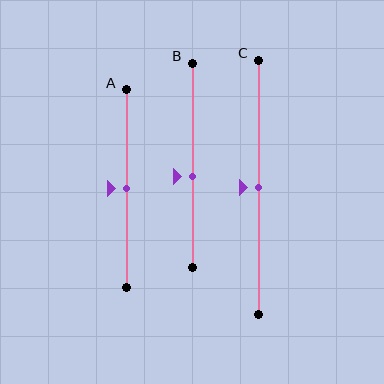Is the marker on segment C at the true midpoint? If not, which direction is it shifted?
Yes, the marker on segment C is at the true midpoint.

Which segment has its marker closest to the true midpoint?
Segment A has its marker closest to the true midpoint.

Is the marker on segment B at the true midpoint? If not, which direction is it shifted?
No, the marker on segment B is shifted downward by about 5% of the segment length.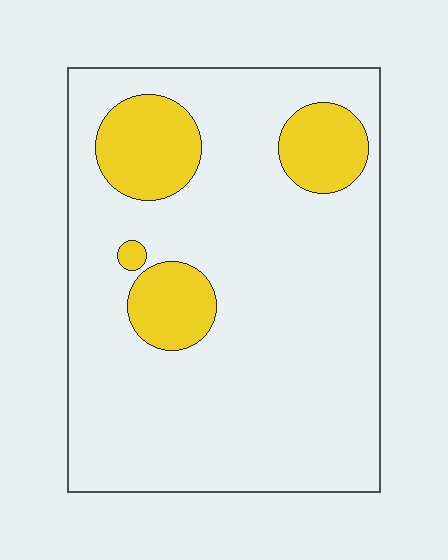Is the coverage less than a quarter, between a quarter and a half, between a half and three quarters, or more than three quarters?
Less than a quarter.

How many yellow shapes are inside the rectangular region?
4.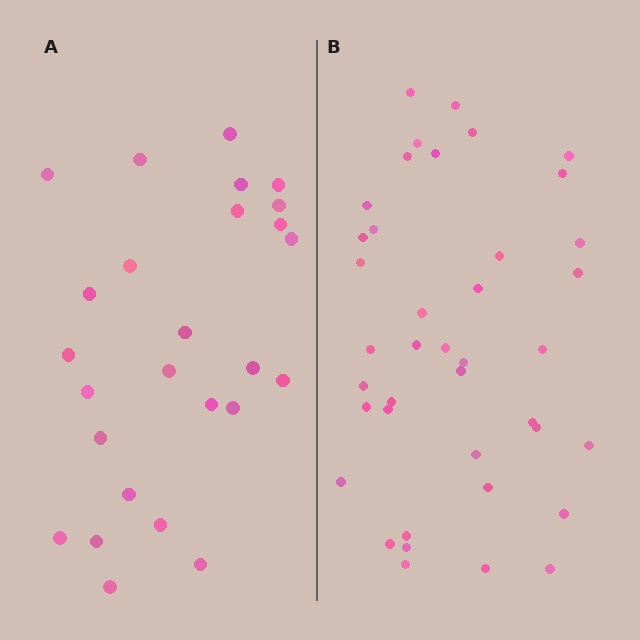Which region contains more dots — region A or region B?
Region B (the right region) has more dots.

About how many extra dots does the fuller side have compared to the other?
Region B has approximately 15 more dots than region A.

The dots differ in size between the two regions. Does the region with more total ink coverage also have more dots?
No. Region A has more total ink coverage because its dots are larger, but region B actually contains more individual dots. Total area can be misleading — the number of items is what matters here.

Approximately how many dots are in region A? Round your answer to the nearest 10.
About 30 dots. (The exact count is 26, which rounds to 30.)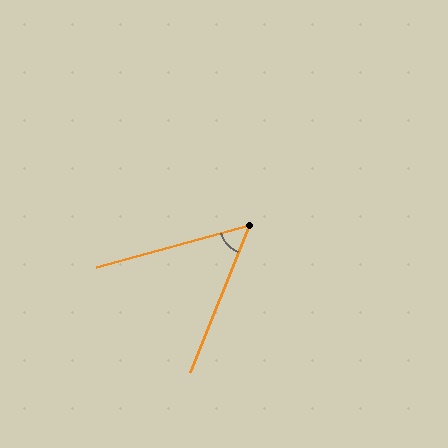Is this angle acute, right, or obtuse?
It is acute.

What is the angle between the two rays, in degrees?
Approximately 53 degrees.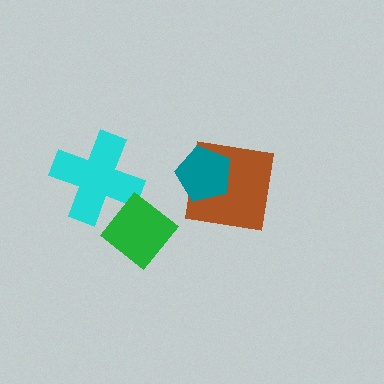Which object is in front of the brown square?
The teal pentagon is in front of the brown square.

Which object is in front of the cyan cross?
The green diamond is in front of the cyan cross.